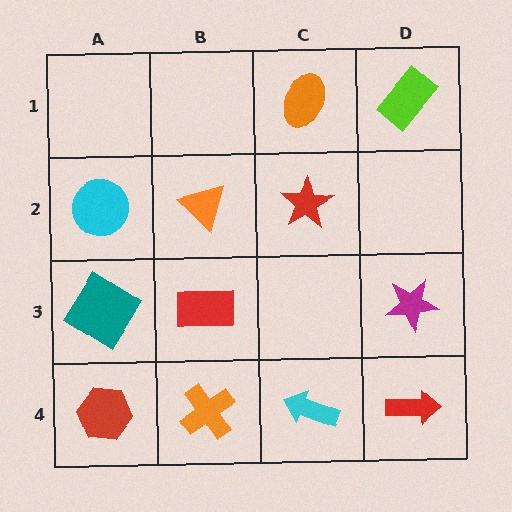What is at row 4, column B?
An orange cross.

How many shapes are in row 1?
2 shapes.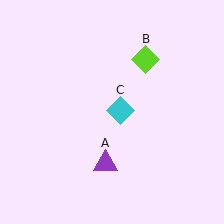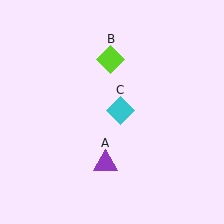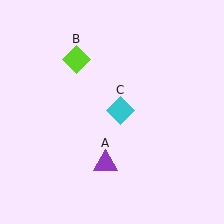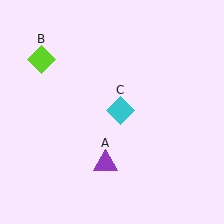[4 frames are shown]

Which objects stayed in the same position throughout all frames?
Purple triangle (object A) and cyan diamond (object C) remained stationary.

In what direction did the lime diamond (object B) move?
The lime diamond (object B) moved left.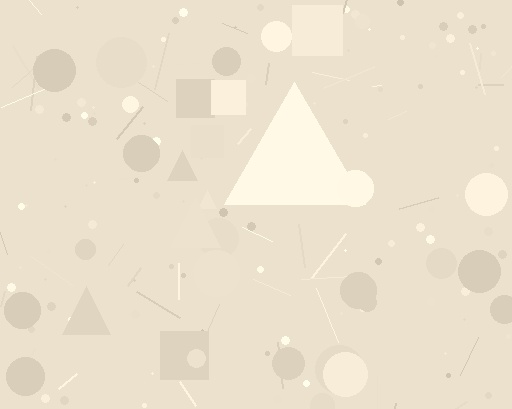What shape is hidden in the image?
A triangle is hidden in the image.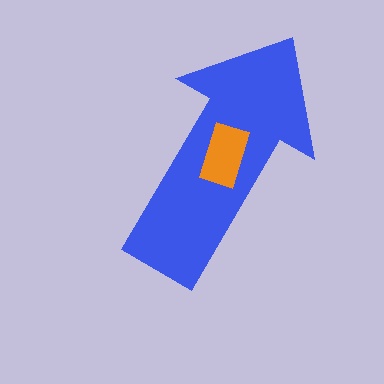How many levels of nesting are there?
2.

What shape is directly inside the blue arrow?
The orange rectangle.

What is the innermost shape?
The orange rectangle.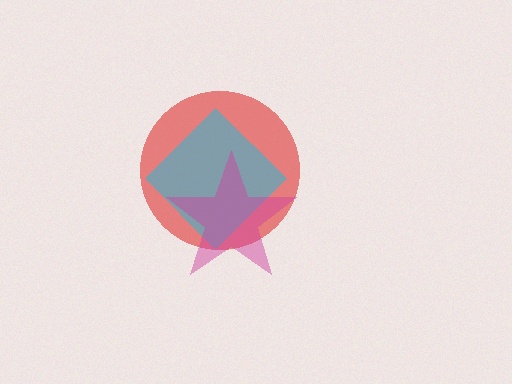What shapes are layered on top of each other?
The layered shapes are: a red circle, a cyan diamond, a magenta star.